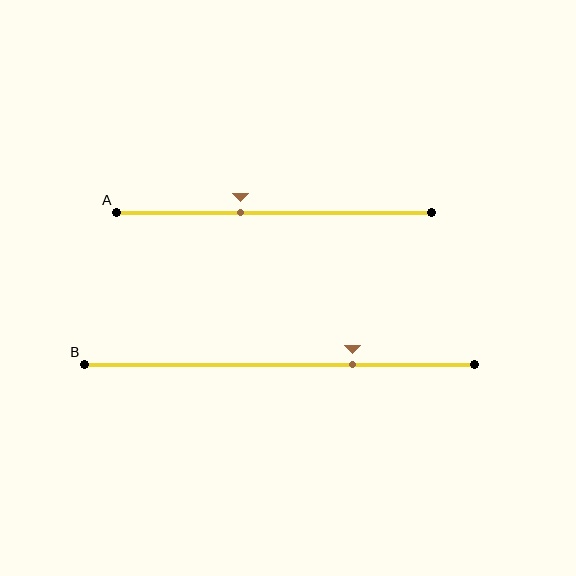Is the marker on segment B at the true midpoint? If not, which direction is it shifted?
No, the marker on segment B is shifted to the right by about 19% of the segment length.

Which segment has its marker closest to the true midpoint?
Segment A has its marker closest to the true midpoint.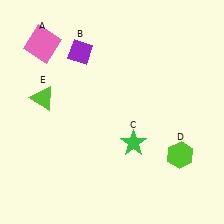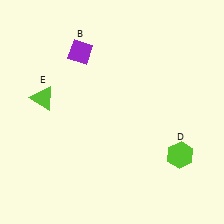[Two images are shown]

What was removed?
The green star (C), the pink square (A) were removed in Image 2.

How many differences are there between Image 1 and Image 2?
There are 2 differences between the two images.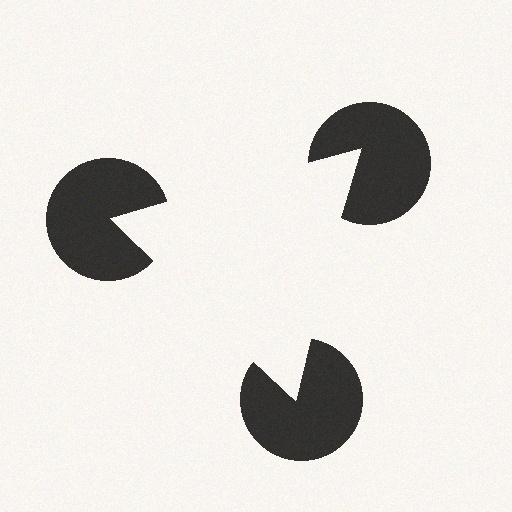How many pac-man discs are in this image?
There are 3 — one at each vertex of the illusory triangle.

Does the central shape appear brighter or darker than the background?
It typically appears slightly brighter than the background, even though no actual brightness change is drawn.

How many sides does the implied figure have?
3 sides.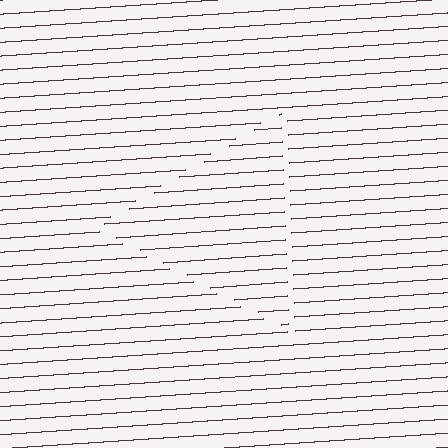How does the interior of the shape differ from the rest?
The interior of the shape contains the same grating, shifted by half a period — the contour is defined by the phase discontinuity where line-ends from the inner and outer gratings abut.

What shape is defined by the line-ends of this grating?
An illusory triangle. The interior of the shape contains the same grating, shifted by half a period — the contour is defined by the phase discontinuity where line-ends from the inner and outer gratings abut.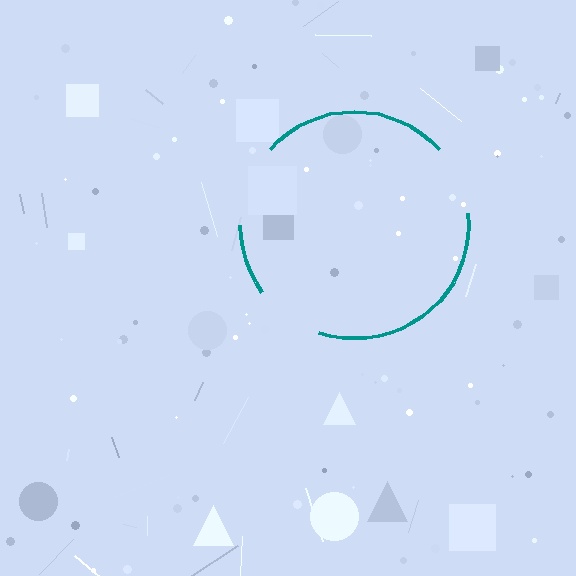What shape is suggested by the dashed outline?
The dashed outline suggests a circle.